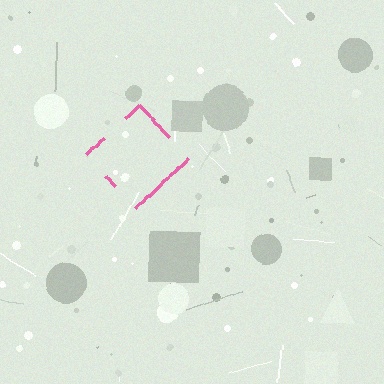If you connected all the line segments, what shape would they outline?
They would outline a diamond.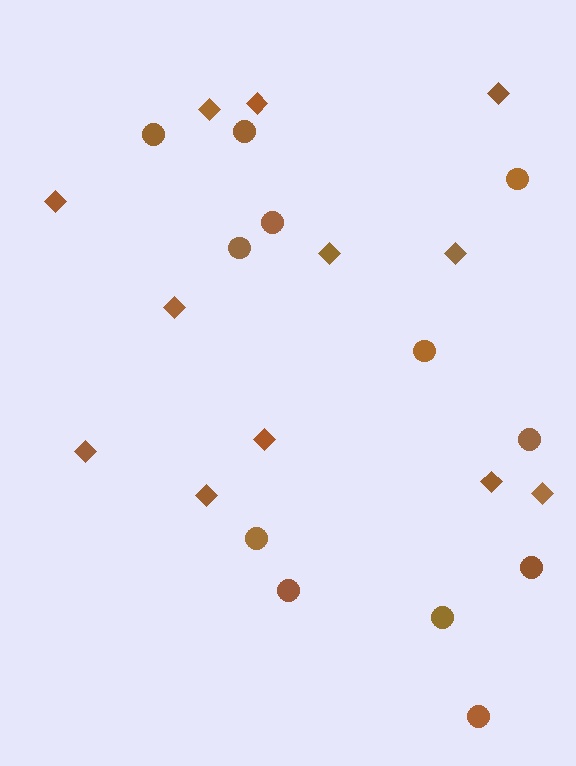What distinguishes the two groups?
There are 2 groups: one group of circles (12) and one group of diamonds (12).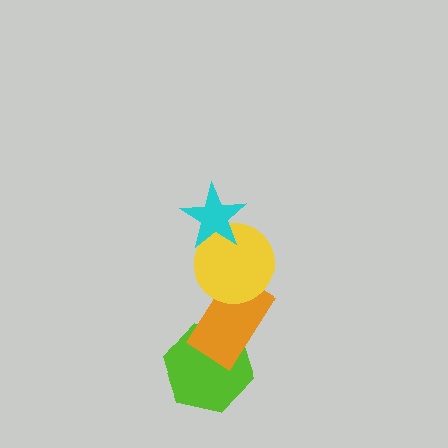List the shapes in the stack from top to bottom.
From top to bottom: the cyan star, the yellow circle, the orange rectangle, the lime hexagon.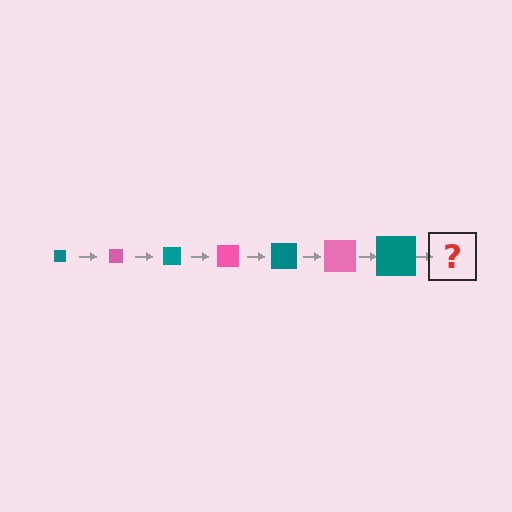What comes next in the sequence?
The next element should be a pink square, larger than the previous one.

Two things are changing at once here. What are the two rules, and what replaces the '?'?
The two rules are that the square grows larger each step and the color cycles through teal and pink. The '?' should be a pink square, larger than the previous one.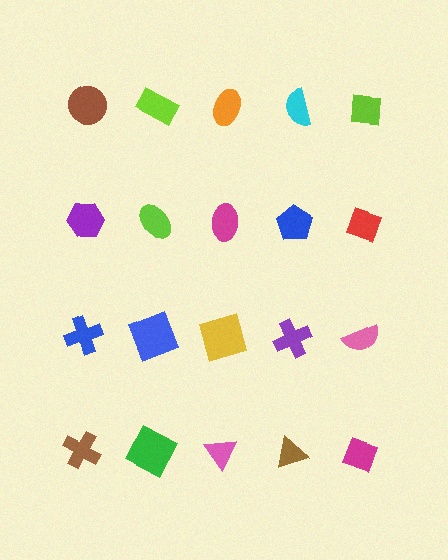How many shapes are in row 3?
5 shapes.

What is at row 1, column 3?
An orange ellipse.